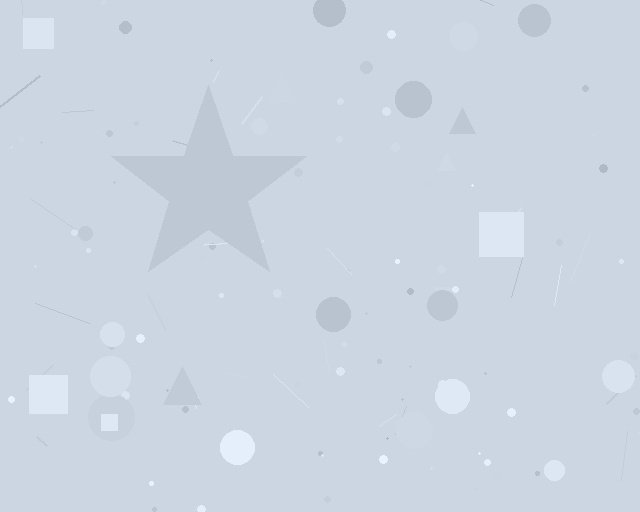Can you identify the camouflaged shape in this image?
The camouflaged shape is a star.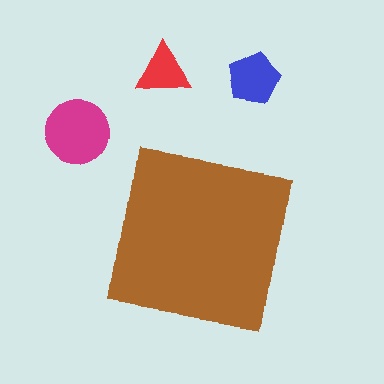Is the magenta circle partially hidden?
No, the magenta circle is fully visible.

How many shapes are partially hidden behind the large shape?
0 shapes are partially hidden.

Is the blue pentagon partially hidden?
No, the blue pentagon is fully visible.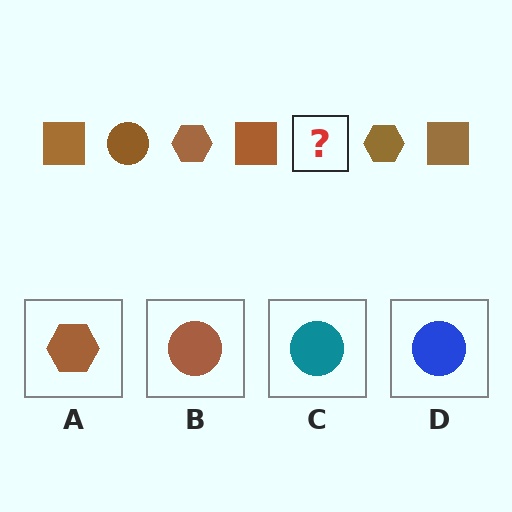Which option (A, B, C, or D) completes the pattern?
B.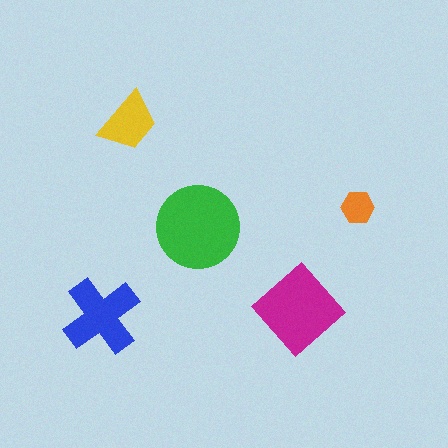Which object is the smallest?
The orange hexagon.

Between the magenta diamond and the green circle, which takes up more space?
The green circle.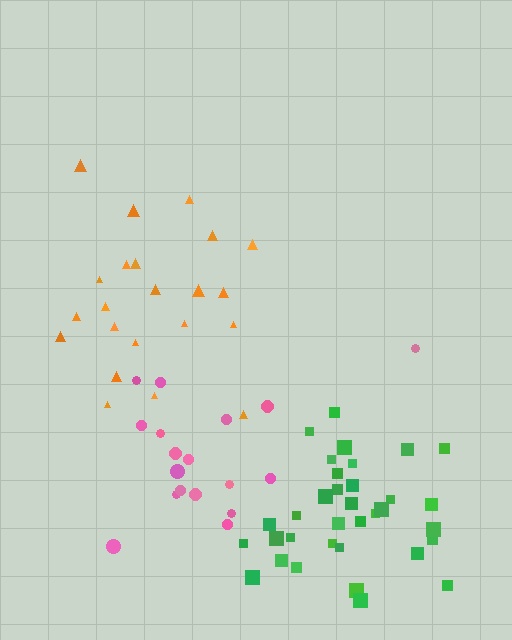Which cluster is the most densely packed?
Green.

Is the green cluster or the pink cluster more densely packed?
Green.